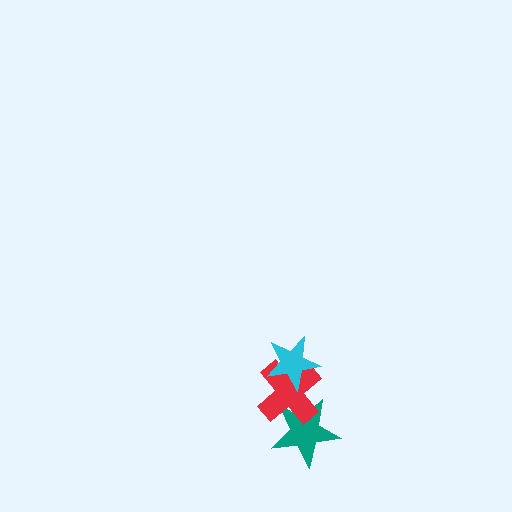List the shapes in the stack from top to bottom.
From top to bottom: the cyan star, the red cross, the teal star.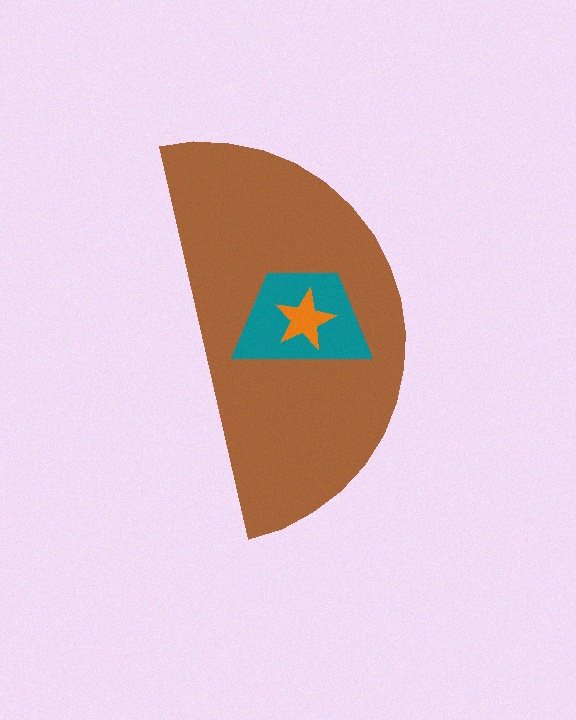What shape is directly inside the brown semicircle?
The teal trapezoid.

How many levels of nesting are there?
3.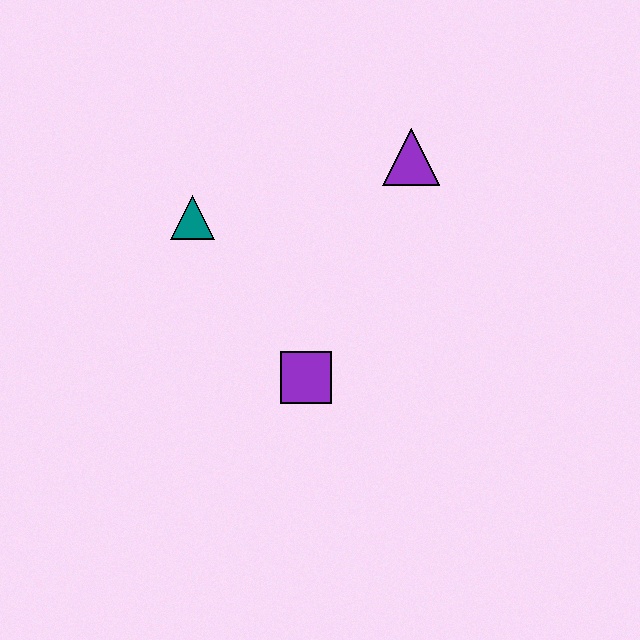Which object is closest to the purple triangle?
The teal triangle is closest to the purple triangle.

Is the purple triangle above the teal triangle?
Yes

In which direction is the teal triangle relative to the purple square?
The teal triangle is above the purple square.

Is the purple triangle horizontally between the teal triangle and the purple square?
No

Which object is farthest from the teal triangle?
The purple triangle is farthest from the teal triangle.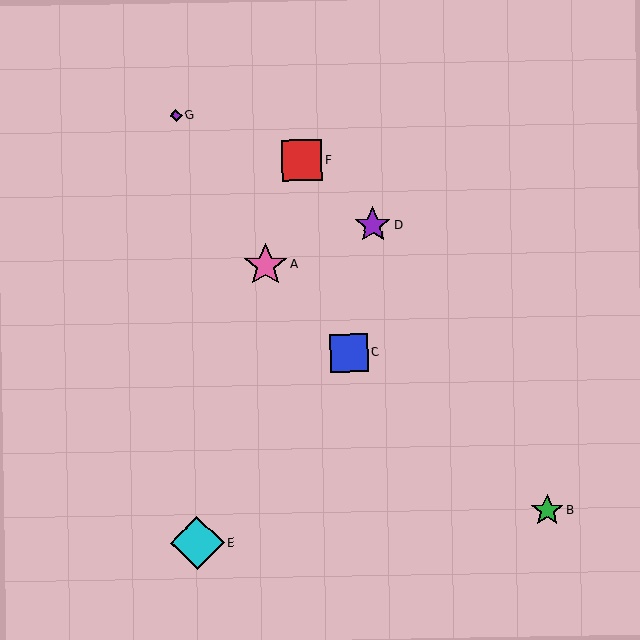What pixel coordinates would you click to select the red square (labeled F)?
Click at (302, 160) to select the red square F.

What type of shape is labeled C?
Shape C is a blue square.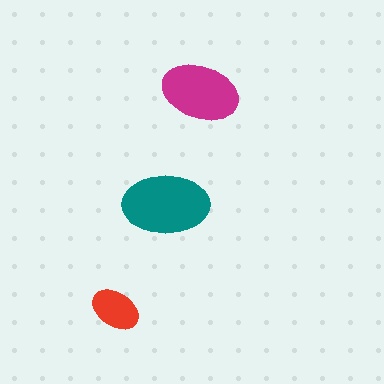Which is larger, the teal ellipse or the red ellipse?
The teal one.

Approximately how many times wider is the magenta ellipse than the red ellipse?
About 1.5 times wider.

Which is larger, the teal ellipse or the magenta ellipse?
The teal one.